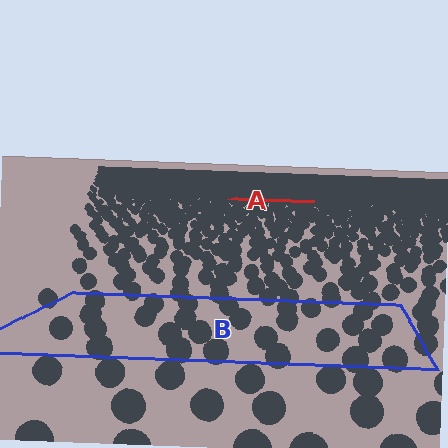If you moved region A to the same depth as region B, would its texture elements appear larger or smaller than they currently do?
They would appear larger. At a closer depth, the same texture elements are projected at a bigger on-screen size.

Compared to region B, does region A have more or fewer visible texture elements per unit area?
Region A has more texture elements per unit area — they are packed more densely because it is farther away.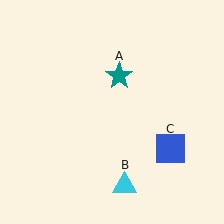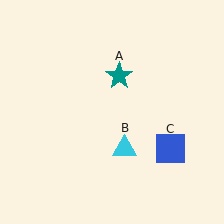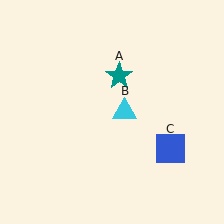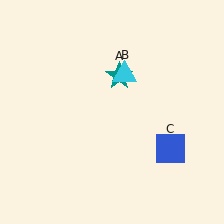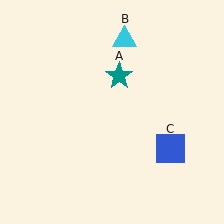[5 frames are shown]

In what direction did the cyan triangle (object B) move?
The cyan triangle (object B) moved up.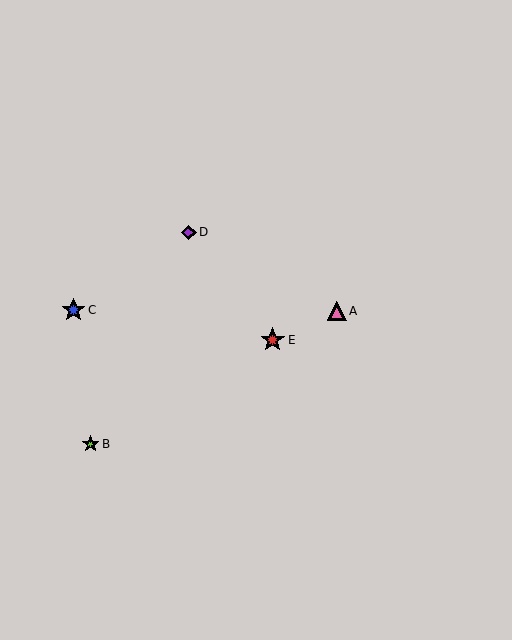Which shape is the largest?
The red star (labeled E) is the largest.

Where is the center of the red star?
The center of the red star is at (273, 340).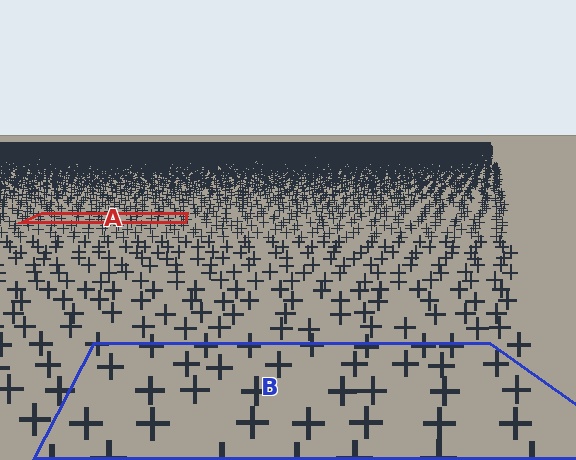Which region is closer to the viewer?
Region B is closer. The texture elements there are larger and more spread out.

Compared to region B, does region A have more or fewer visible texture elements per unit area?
Region A has more texture elements per unit area — they are packed more densely because it is farther away.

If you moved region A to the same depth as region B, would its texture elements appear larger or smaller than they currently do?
They would appear larger. At a closer depth, the same texture elements are projected at a bigger on-screen size.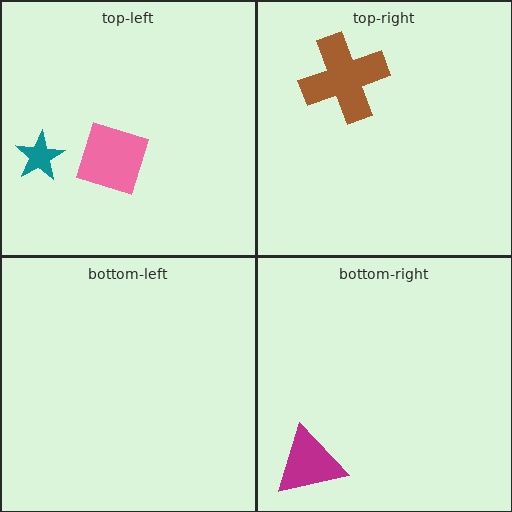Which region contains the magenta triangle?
The bottom-right region.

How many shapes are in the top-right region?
1.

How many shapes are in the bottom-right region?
1.